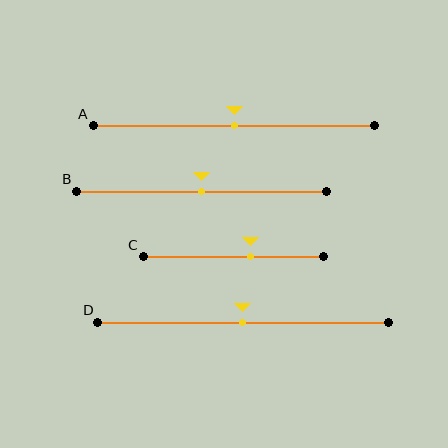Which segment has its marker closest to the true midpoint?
Segment A has its marker closest to the true midpoint.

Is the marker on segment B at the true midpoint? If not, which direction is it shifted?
Yes, the marker on segment B is at the true midpoint.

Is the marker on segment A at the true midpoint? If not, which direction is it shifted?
Yes, the marker on segment A is at the true midpoint.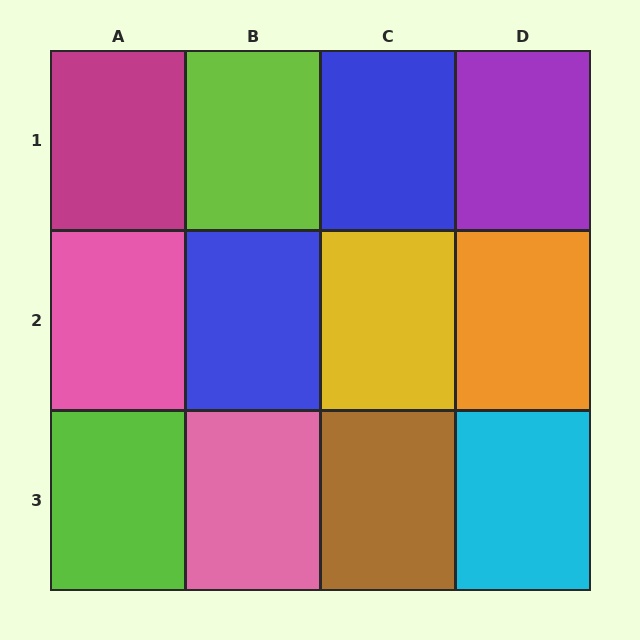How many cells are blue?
2 cells are blue.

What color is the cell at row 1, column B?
Lime.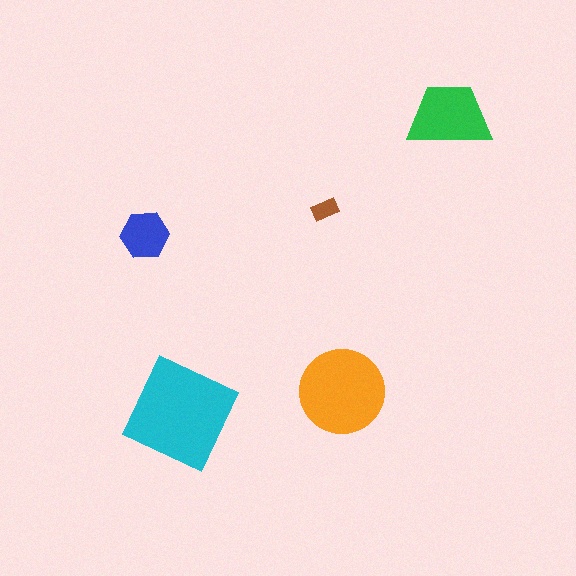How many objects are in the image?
There are 5 objects in the image.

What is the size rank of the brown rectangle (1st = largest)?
5th.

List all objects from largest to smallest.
The cyan diamond, the orange circle, the green trapezoid, the blue hexagon, the brown rectangle.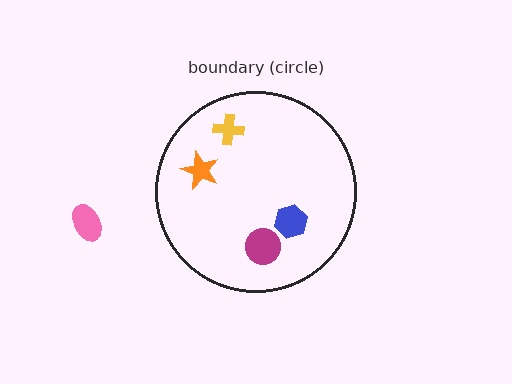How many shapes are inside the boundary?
4 inside, 1 outside.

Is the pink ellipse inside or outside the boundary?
Outside.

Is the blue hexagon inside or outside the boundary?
Inside.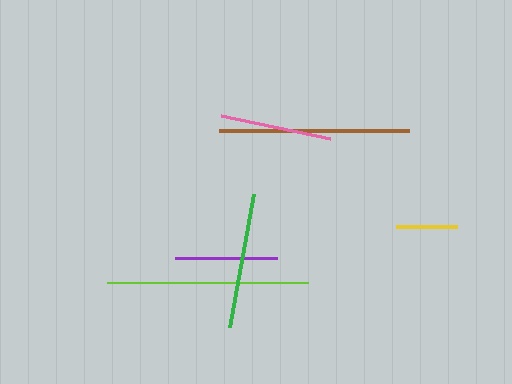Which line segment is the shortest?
The yellow line is the shortest at approximately 61 pixels.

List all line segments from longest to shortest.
From longest to shortest: lime, brown, green, pink, purple, yellow.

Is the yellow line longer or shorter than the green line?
The green line is longer than the yellow line.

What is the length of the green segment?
The green segment is approximately 136 pixels long.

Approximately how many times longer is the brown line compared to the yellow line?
The brown line is approximately 3.1 times the length of the yellow line.